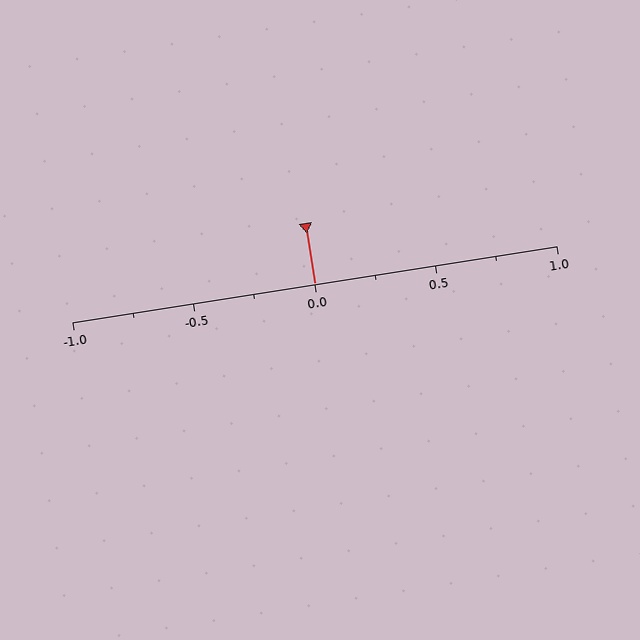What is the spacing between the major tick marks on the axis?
The major ticks are spaced 0.5 apart.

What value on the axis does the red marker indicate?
The marker indicates approximately 0.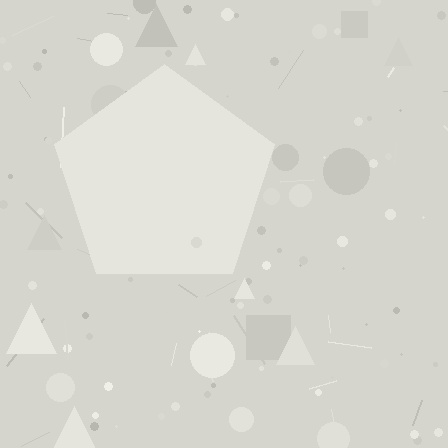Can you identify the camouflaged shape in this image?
The camouflaged shape is a pentagon.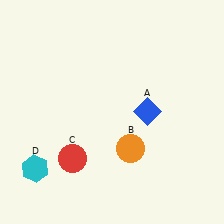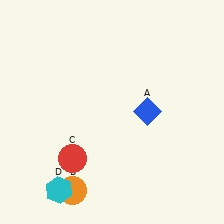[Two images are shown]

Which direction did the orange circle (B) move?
The orange circle (B) moved left.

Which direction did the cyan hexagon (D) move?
The cyan hexagon (D) moved right.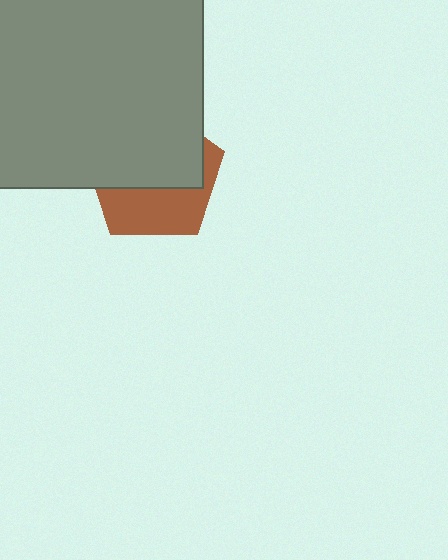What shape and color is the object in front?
The object in front is a gray square.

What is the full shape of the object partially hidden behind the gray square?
The partially hidden object is a brown pentagon.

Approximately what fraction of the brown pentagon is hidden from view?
Roughly 59% of the brown pentagon is hidden behind the gray square.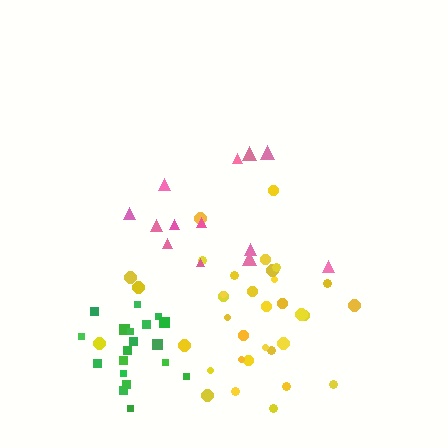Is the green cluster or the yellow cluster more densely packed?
Green.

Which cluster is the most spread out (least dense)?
Pink.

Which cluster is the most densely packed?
Green.